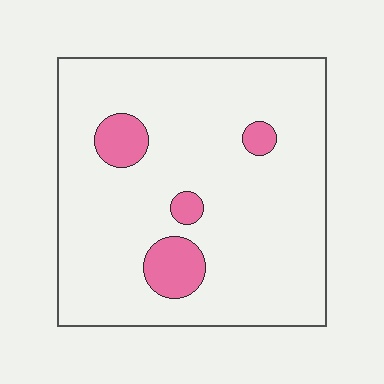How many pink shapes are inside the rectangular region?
4.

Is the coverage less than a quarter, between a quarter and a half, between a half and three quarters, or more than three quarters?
Less than a quarter.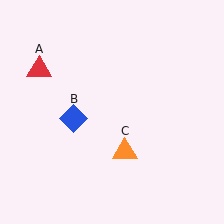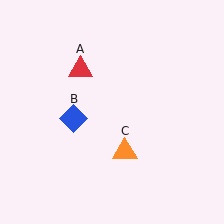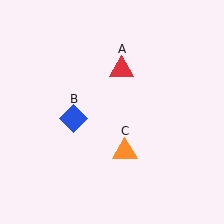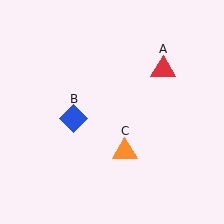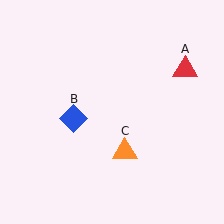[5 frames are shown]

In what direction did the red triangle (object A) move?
The red triangle (object A) moved right.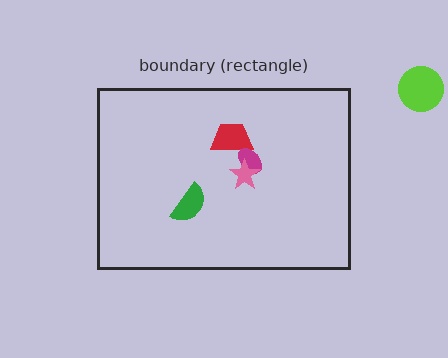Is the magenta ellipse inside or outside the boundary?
Inside.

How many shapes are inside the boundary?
4 inside, 1 outside.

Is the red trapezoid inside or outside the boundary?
Inside.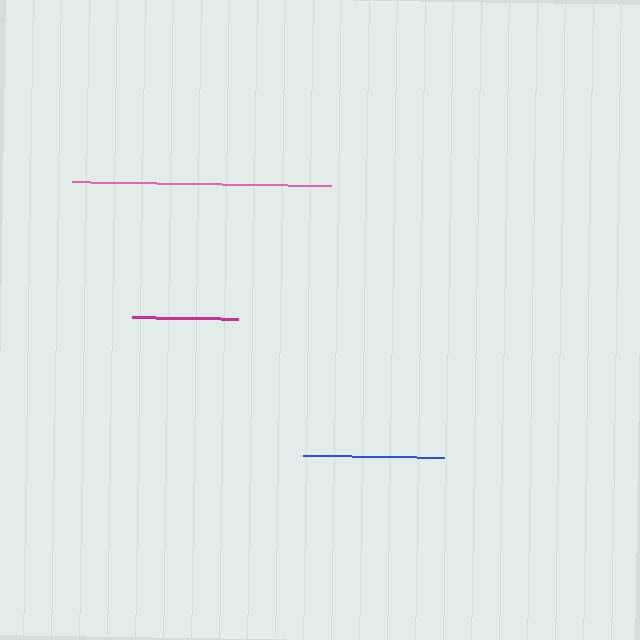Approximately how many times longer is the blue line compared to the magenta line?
The blue line is approximately 1.3 times the length of the magenta line.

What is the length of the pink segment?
The pink segment is approximately 259 pixels long.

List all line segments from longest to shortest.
From longest to shortest: pink, blue, magenta.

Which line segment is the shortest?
The magenta line is the shortest at approximately 106 pixels.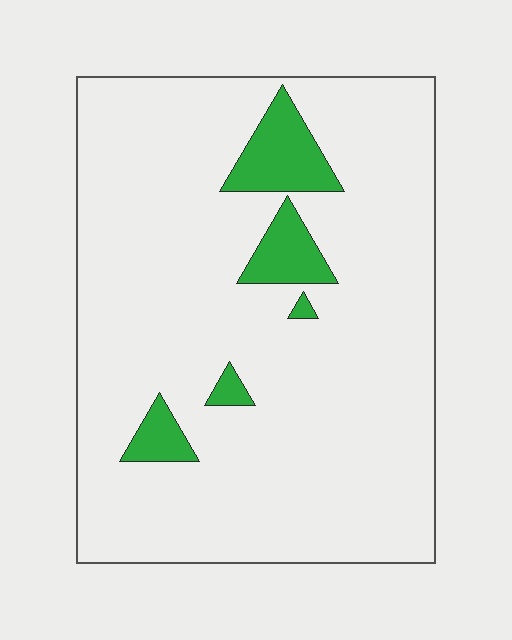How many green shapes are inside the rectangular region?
5.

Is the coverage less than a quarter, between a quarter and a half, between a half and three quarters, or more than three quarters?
Less than a quarter.